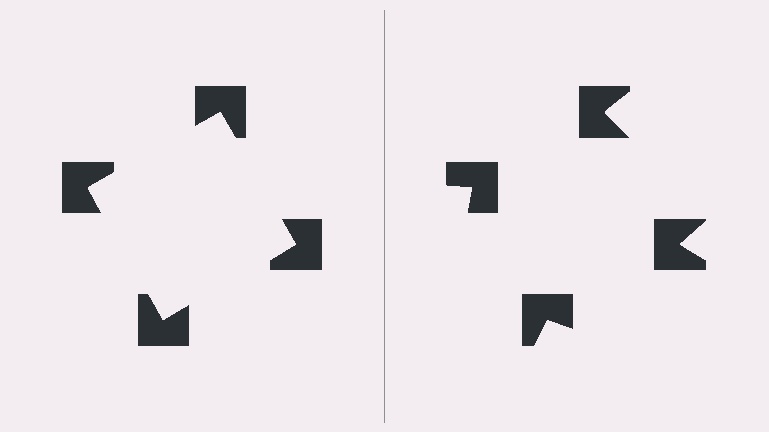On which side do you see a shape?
An illusory square appears on the left side. On the right side the wedge cuts are rotated, so no coherent shape forms.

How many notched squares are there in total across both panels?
8 — 4 on each side.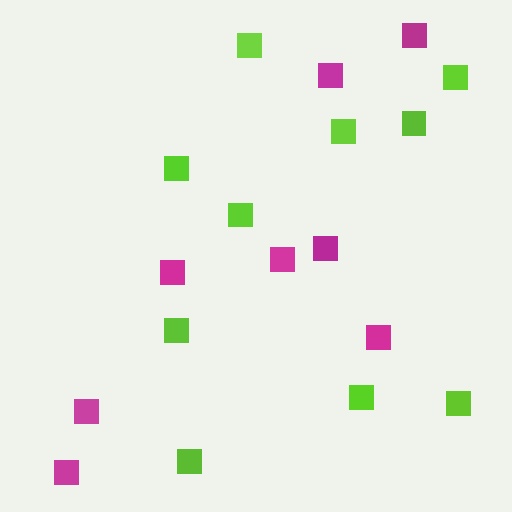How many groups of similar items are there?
There are 2 groups: one group of lime squares (10) and one group of magenta squares (8).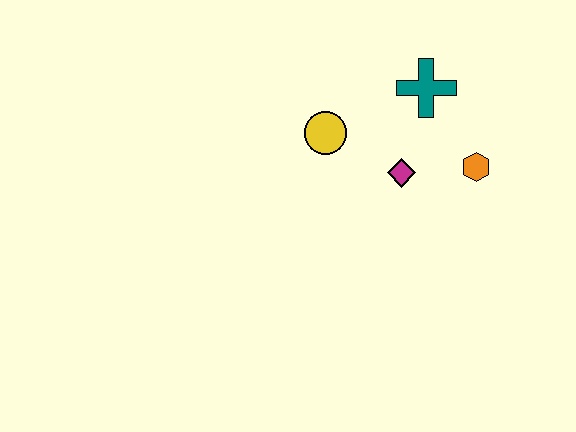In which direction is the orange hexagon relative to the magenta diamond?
The orange hexagon is to the right of the magenta diamond.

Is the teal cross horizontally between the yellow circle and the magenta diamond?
No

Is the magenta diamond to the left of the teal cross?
Yes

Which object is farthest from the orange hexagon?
The yellow circle is farthest from the orange hexagon.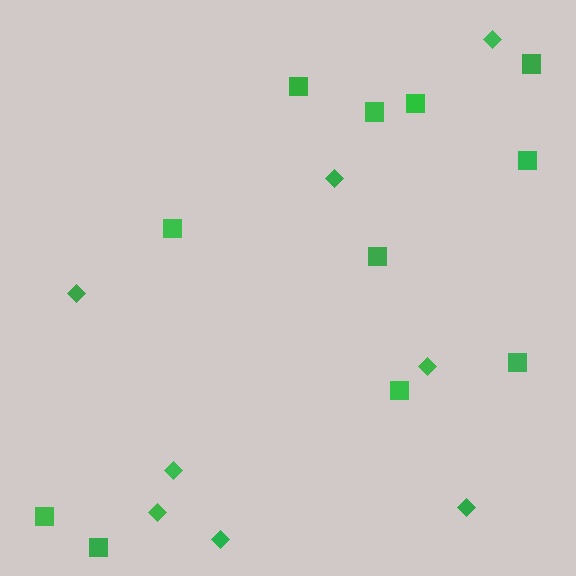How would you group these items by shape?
There are 2 groups: one group of diamonds (8) and one group of squares (11).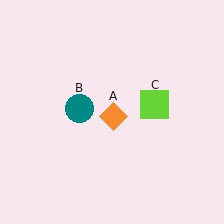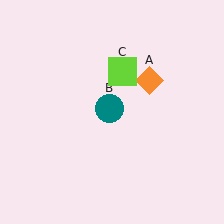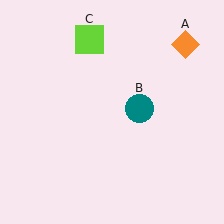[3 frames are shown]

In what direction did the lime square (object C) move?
The lime square (object C) moved up and to the left.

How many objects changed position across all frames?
3 objects changed position: orange diamond (object A), teal circle (object B), lime square (object C).